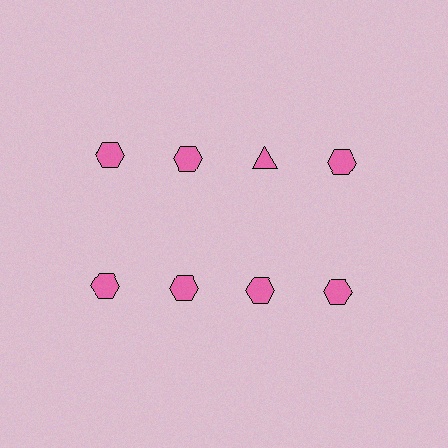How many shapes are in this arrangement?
There are 8 shapes arranged in a grid pattern.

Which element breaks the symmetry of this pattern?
The pink triangle in the top row, center column breaks the symmetry. All other shapes are pink hexagons.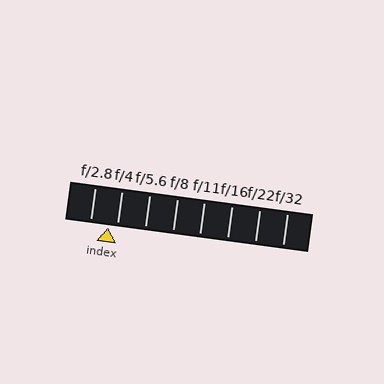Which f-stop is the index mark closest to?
The index mark is closest to f/4.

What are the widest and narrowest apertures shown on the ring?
The widest aperture shown is f/2.8 and the narrowest is f/32.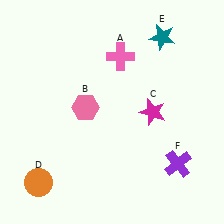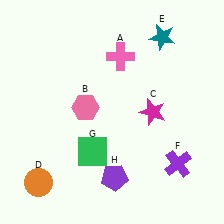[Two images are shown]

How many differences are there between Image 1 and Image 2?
There are 2 differences between the two images.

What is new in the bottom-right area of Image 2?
A purple pentagon (H) was added in the bottom-right area of Image 2.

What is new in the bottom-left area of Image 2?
A green square (G) was added in the bottom-left area of Image 2.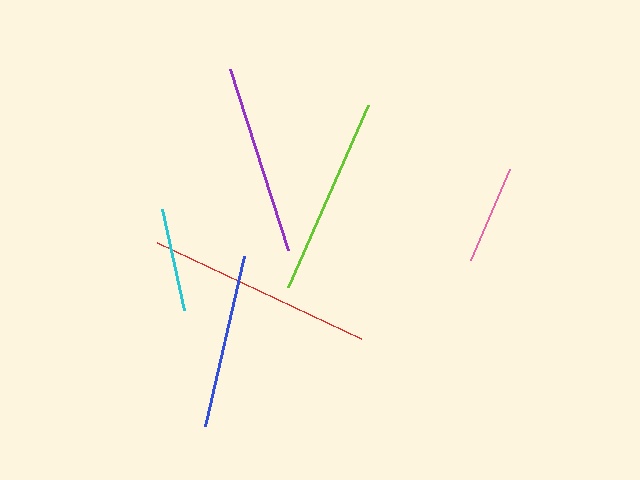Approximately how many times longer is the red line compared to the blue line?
The red line is approximately 1.3 times the length of the blue line.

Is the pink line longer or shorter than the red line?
The red line is longer than the pink line.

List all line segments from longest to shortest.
From longest to shortest: red, lime, purple, blue, cyan, pink.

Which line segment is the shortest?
The pink line is the shortest at approximately 99 pixels.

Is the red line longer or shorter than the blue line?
The red line is longer than the blue line.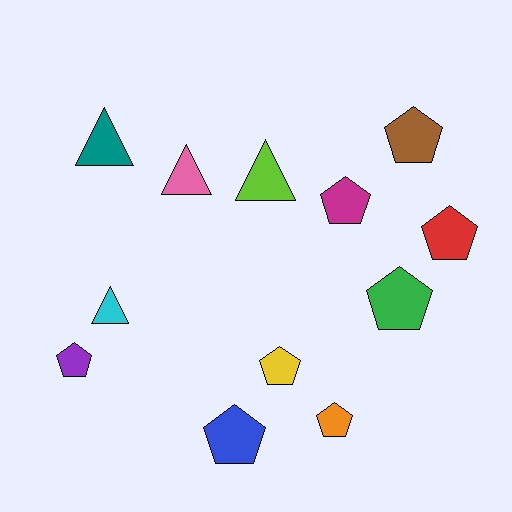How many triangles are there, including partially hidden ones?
There are 4 triangles.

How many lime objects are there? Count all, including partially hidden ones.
There is 1 lime object.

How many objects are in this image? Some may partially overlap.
There are 12 objects.